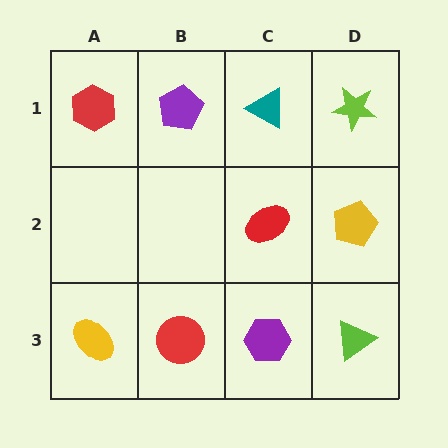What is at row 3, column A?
A yellow ellipse.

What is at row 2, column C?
A red ellipse.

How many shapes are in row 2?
2 shapes.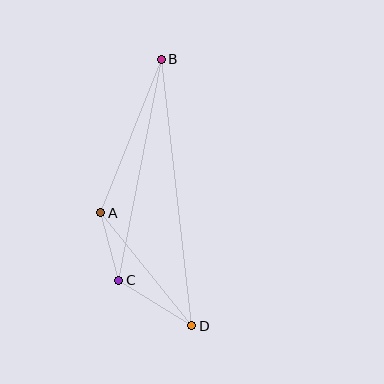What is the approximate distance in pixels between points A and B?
The distance between A and B is approximately 165 pixels.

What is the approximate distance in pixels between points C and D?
The distance between C and D is approximately 86 pixels.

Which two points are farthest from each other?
Points B and D are farthest from each other.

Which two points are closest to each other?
Points A and C are closest to each other.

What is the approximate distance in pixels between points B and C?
The distance between B and C is approximately 225 pixels.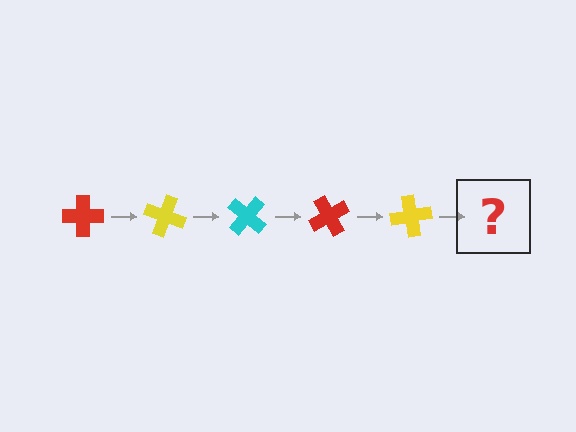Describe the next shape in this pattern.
It should be a cyan cross, rotated 100 degrees from the start.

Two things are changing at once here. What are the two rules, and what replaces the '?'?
The two rules are that it rotates 20 degrees each step and the color cycles through red, yellow, and cyan. The '?' should be a cyan cross, rotated 100 degrees from the start.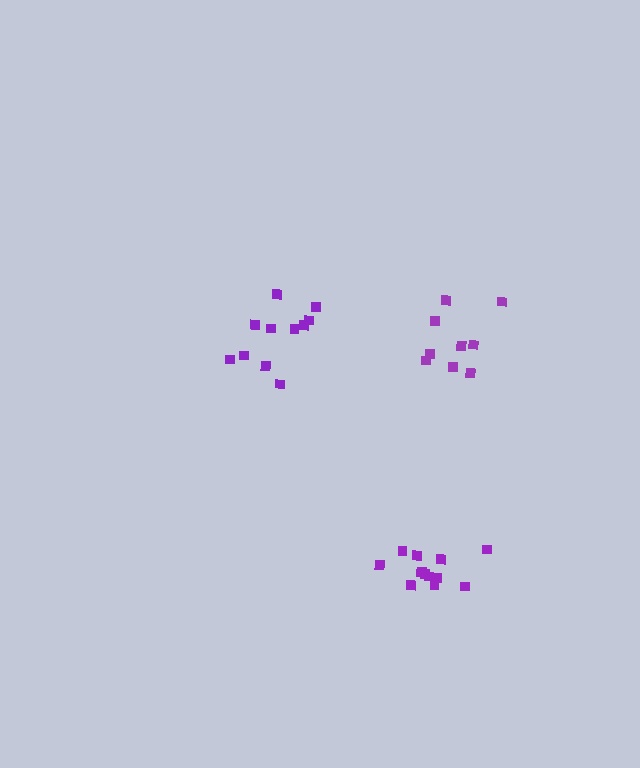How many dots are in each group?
Group 1: 12 dots, Group 2: 9 dots, Group 3: 11 dots (32 total).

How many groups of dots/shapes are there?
There are 3 groups.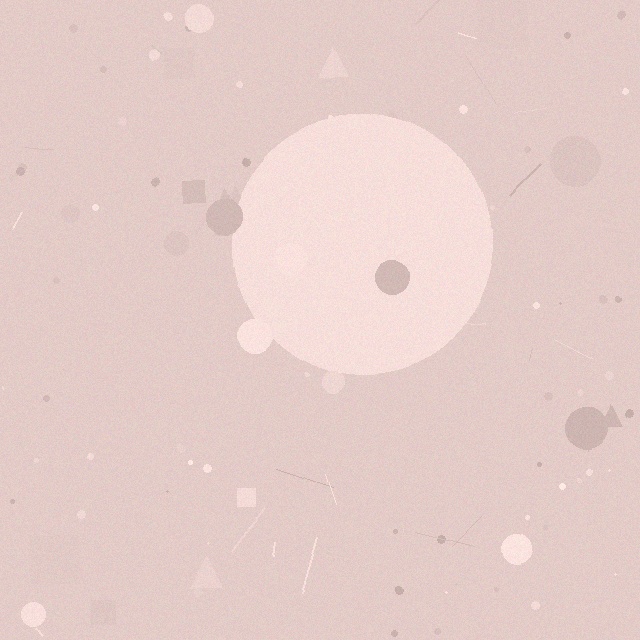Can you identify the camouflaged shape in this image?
The camouflaged shape is a circle.